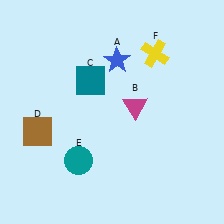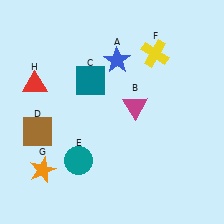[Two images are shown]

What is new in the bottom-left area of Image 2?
An orange star (G) was added in the bottom-left area of Image 2.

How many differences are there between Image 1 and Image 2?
There are 2 differences between the two images.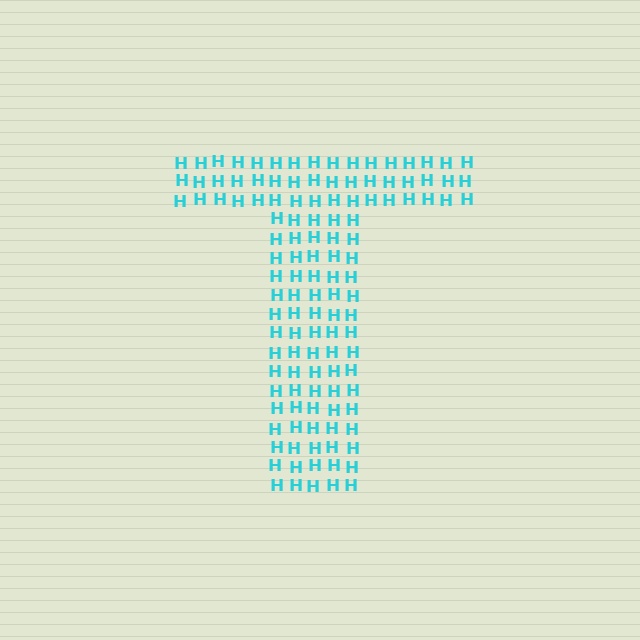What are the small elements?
The small elements are letter H's.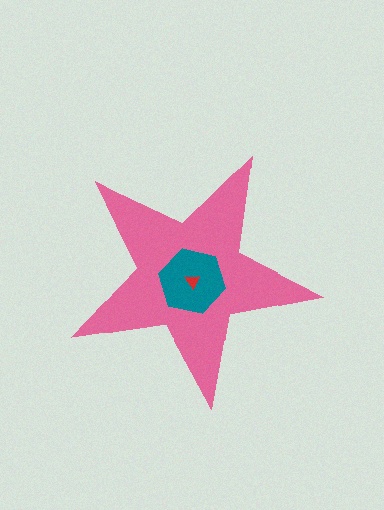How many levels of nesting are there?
3.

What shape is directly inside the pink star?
The teal hexagon.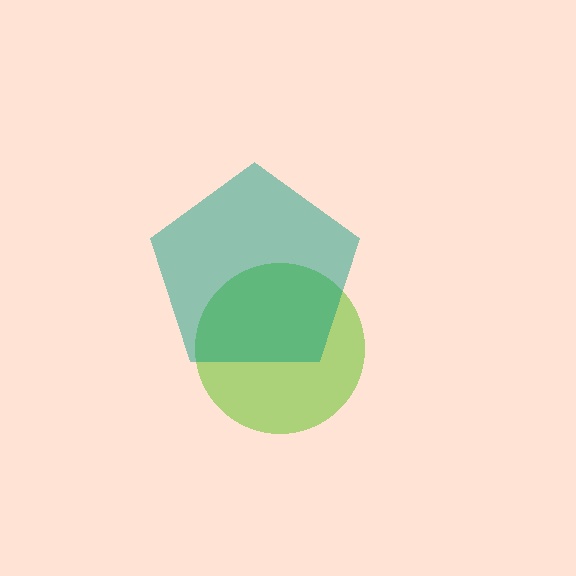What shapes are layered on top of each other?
The layered shapes are: a lime circle, a teal pentagon.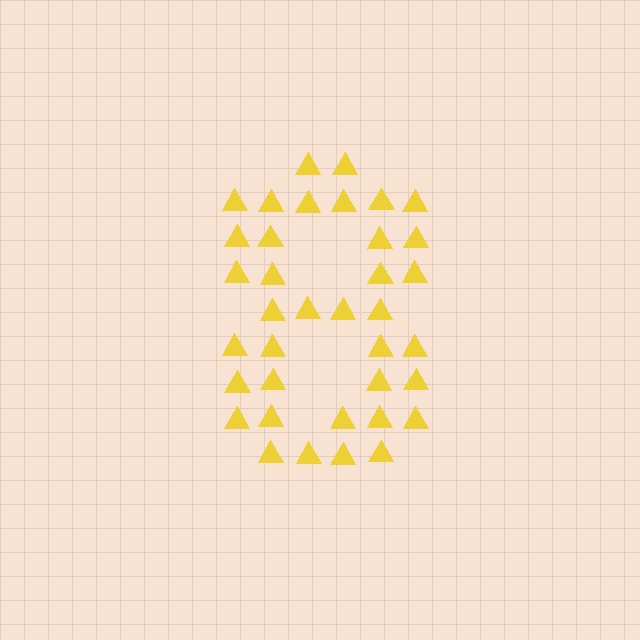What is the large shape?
The large shape is the digit 8.